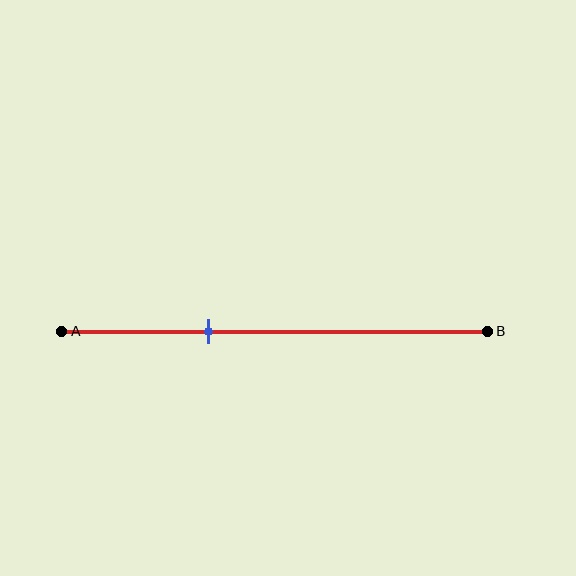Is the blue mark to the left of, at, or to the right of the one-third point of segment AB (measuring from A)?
The blue mark is approximately at the one-third point of segment AB.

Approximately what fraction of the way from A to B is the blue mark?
The blue mark is approximately 35% of the way from A to B.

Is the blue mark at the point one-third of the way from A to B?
Yes, the mark is approximately at the one-third point.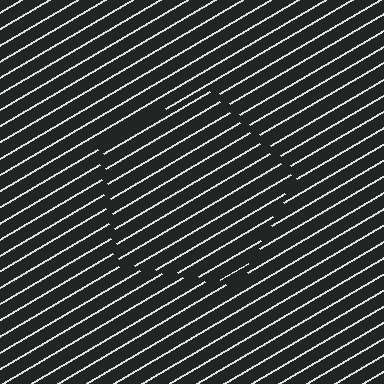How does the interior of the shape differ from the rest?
The interior of the shape contains the same grating, shifted by half a period — the contour is defined by the phase discontinuity where line-ends from the inner and outer gratings abut.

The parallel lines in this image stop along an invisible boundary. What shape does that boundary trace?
An illusory pentagon. The interior of the shape contains the same grating, shifted by half a period — the contour is defined by the phase discontinuity where line-ends from the inner and outer gratings abut.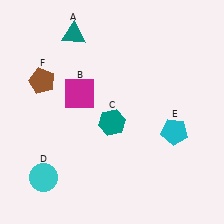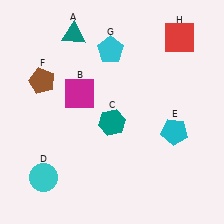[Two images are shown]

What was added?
A cyan pentagon (G), a red square (H) were added in Image 2.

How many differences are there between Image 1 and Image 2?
There are 2 differences between the two images.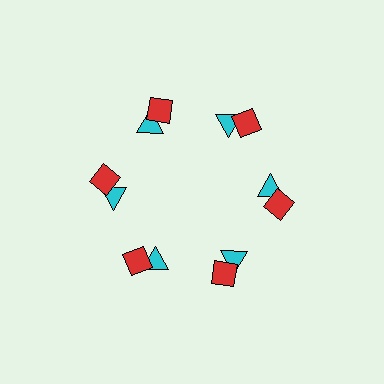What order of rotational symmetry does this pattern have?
This pattern has 6-fold rotational symmetry.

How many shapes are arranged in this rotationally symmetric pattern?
There are 12 shapes, arranged in 6 groups of 2.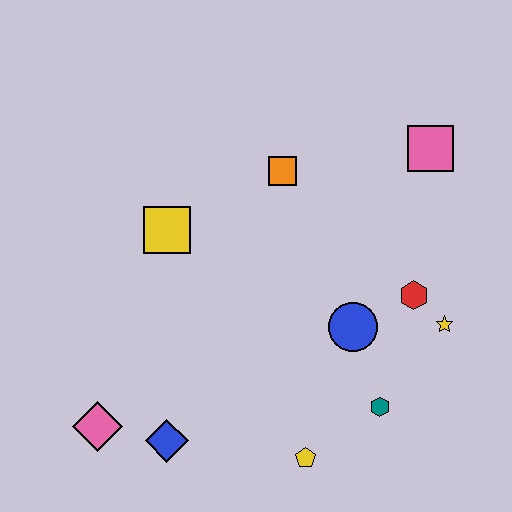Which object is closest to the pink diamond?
The blue diamond is closest to the pink diamond.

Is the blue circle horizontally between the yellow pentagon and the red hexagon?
Yes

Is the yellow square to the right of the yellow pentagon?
No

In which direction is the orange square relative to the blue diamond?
The orange square is above the blue diamond.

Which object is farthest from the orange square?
The pink diamond is farthest from the orange square.